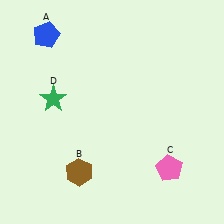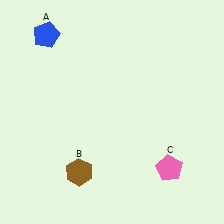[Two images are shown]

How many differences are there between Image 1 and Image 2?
There is 1 difference between the two images.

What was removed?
The green star (D) was removed in Image 2.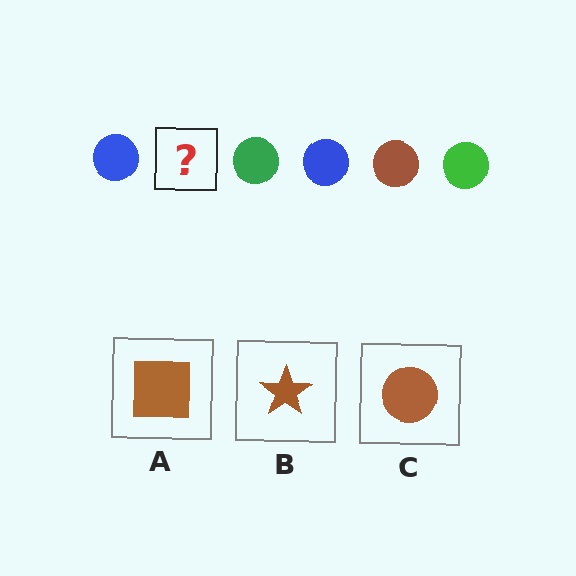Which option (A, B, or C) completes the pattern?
C.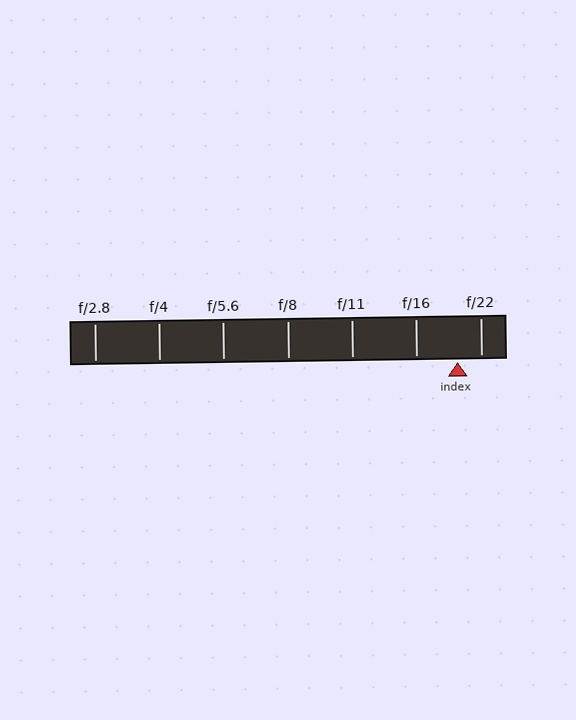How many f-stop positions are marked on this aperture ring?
There are 7 f-stop positions marked.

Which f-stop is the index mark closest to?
The index mark is closest to f/22.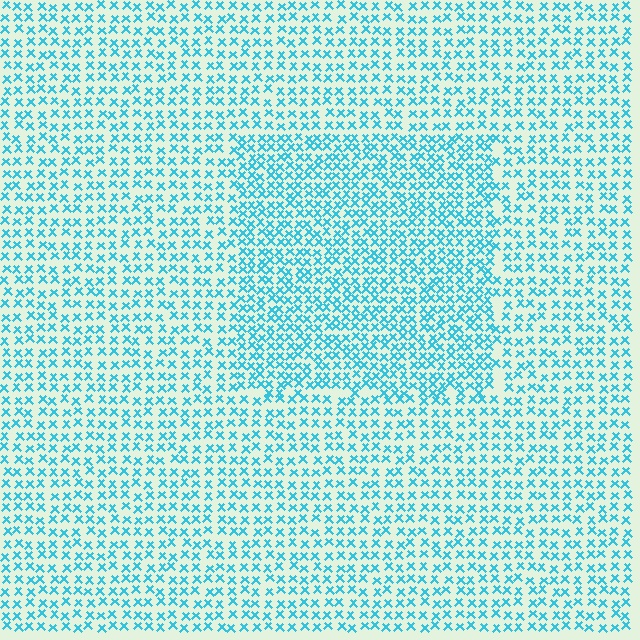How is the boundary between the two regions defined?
The boundary is defined by a change in element density (approximately 1.6x ratio). All elements are the same color, size, and shape.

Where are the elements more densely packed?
The elements are more densely packed inside the rectangle boundary.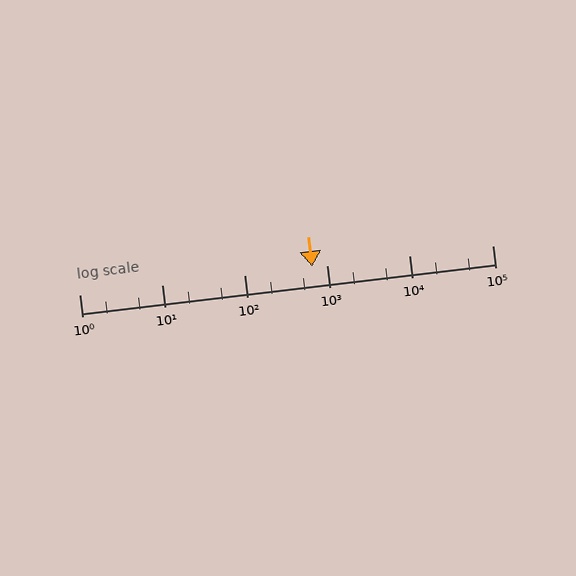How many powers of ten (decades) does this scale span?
The scale spans 5 decades, from 1 to 100000.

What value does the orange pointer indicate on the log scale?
The pointer indicates approximately 650.